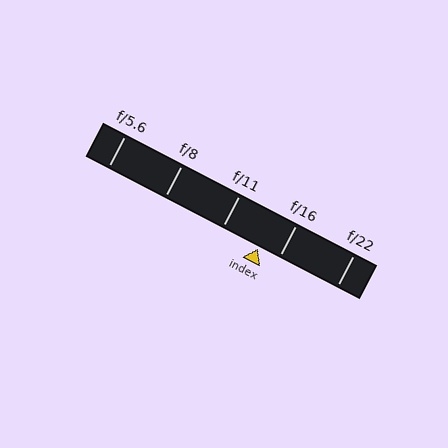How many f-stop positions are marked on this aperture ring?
There are 5 f-stop positions marked.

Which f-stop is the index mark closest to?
The index mark is closest to f/16.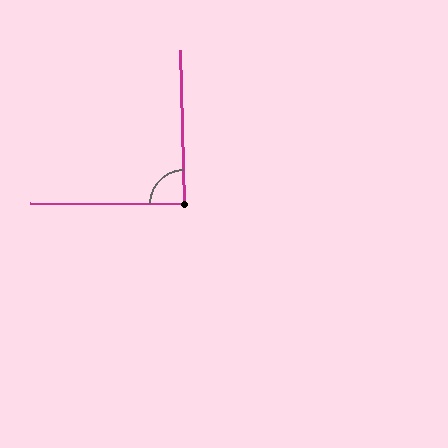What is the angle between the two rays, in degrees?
Approximately 88 degrees.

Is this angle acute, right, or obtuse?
It is approximately a right angle.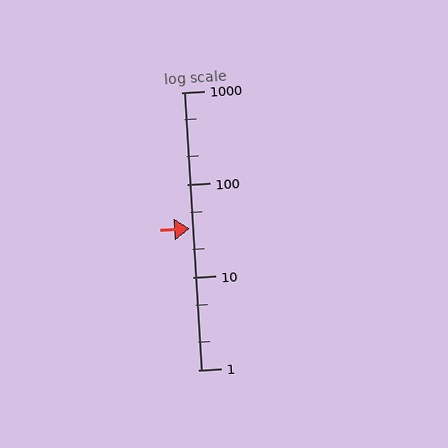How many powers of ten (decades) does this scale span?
The scale spans 3 decades, from 1 to 1000.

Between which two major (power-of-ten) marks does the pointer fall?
The pointer is between 10 and 100.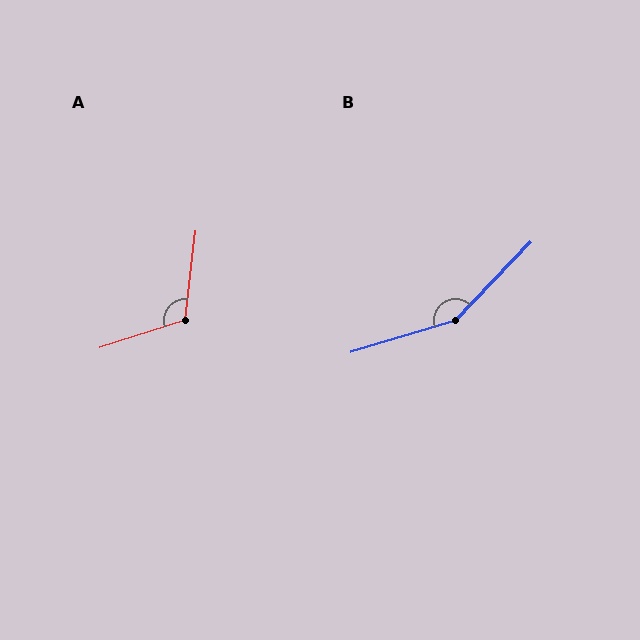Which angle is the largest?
B, at approximately 150 degrees.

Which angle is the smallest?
A, at approximately 114 degrees.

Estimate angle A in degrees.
Approximately 114 degrees.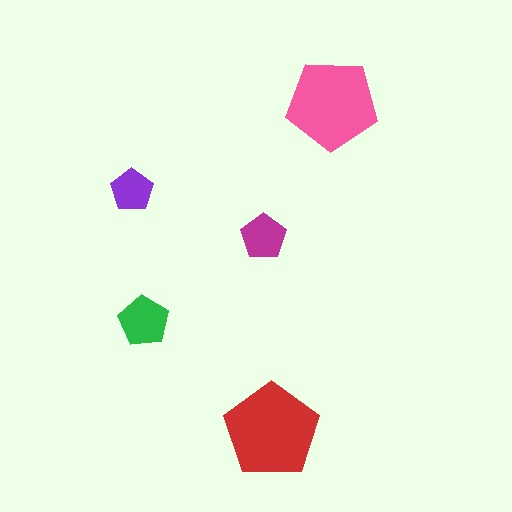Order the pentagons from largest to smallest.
the red one, the pink one, the green one, the magenta one, the purple one.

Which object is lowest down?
The red pentagon is bottommost.